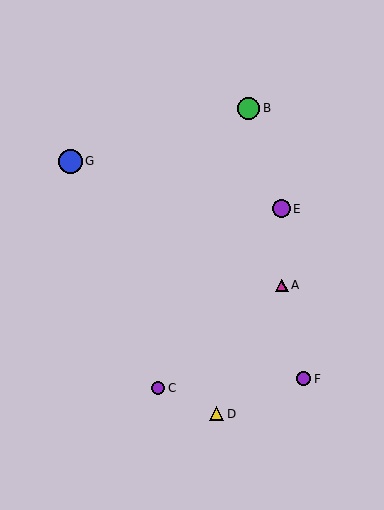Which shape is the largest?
The blue circle (labeled G) is the largest.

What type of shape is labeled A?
Shape A is a magenta triangle.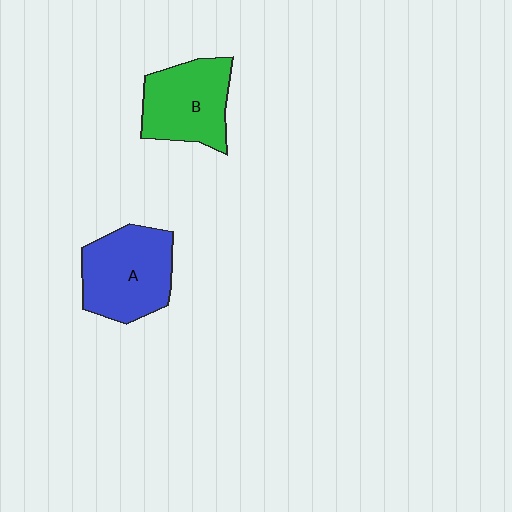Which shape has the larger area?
Shape A (blue).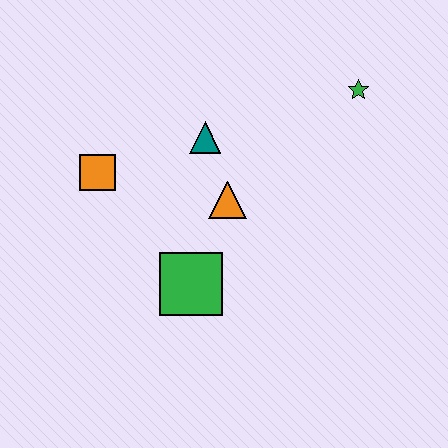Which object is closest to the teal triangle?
The orange triangle is closest to the teal triangle.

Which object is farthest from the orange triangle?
The green star is farthest from the orange triangle.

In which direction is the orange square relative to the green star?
The orange square is to the left of the green star.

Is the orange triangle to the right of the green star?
No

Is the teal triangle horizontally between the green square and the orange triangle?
Yes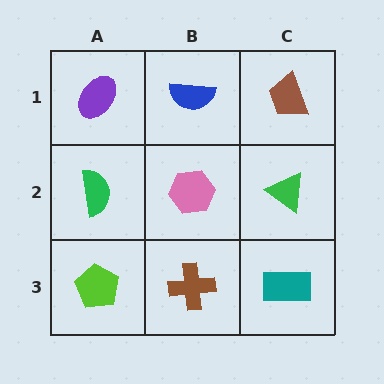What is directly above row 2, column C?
A brown trapezoid.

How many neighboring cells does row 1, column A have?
2.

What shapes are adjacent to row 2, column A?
A purple ellipse (row 1, column A), a lime pentagon (row 3, column A), a pink hexagon (row 2, column B).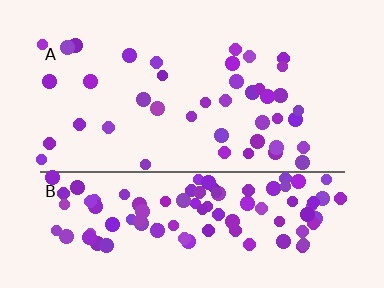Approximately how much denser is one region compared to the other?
Approximately 2.8× — region B over region A.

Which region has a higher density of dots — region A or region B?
B (the bottom).